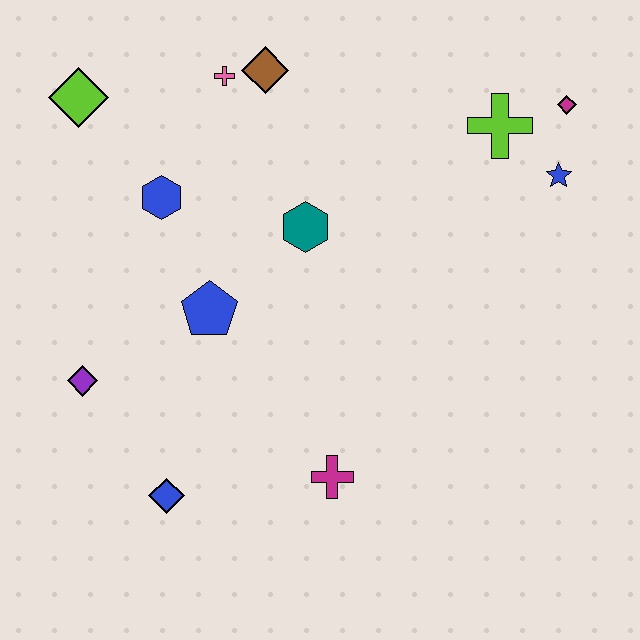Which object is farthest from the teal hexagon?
The blue diamond is farthest from the teal hexagon.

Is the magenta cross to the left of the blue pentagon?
No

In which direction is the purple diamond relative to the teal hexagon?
The purple diamond is to the left of the teal hexagon.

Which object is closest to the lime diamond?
The blue hexagon is closest to the lime diamond.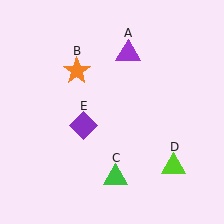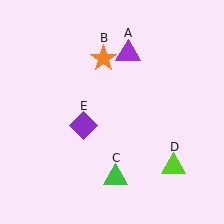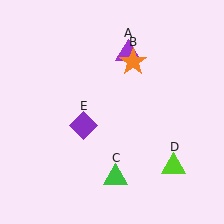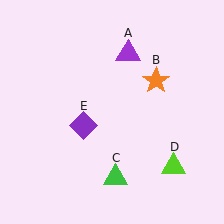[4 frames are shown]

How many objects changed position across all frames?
1 object changed position: orange star (object B).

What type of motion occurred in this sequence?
The orange star (object B) rotated clockwise around the center of the scene.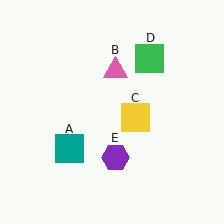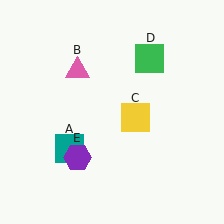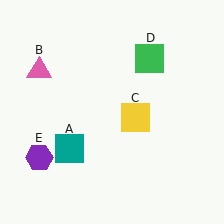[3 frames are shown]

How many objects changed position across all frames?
2 objects changed position: pink triangle (object B), purple hexagon (object E).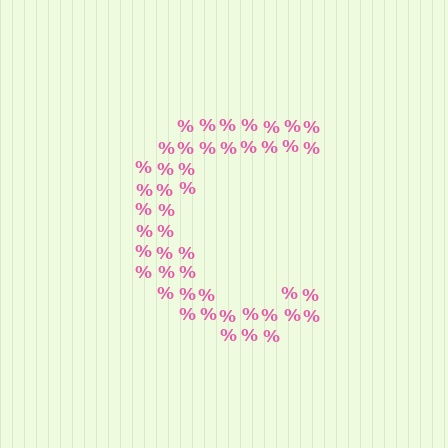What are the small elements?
The small elements are percent signs.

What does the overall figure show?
The overall figure shows the letter C.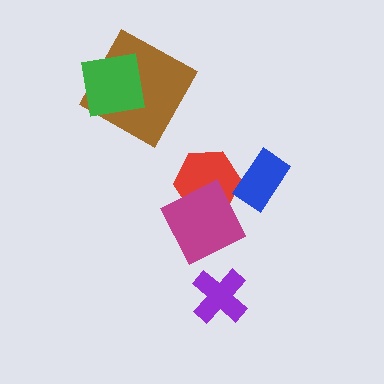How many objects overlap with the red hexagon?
2 objects overlap with the red hexagon.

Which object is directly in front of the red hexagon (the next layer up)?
The blue rectangle is directly in front of the red hexagon.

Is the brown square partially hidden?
Yes, it is partially covered by another shape.